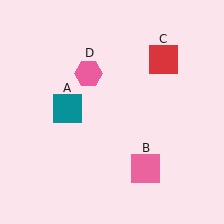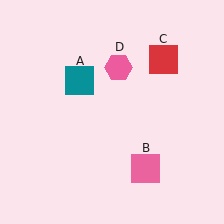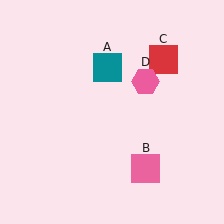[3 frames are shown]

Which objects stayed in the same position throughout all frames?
Pink square (object B) and red square (object C) remained stationary.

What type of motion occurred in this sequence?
The teal square (object A), pink hexagon (object D) rotated clockwise around the center of the scene.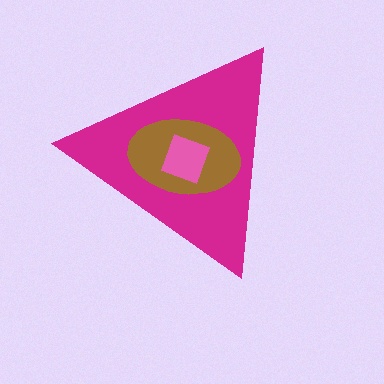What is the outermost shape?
The magenta triangle.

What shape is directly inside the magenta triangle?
The brown ellipse.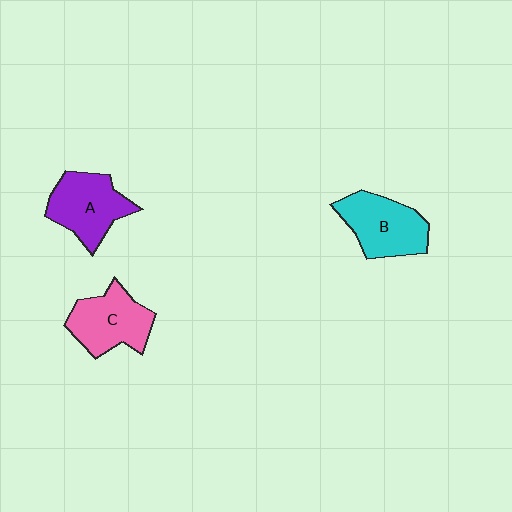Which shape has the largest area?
Shape B (cyan).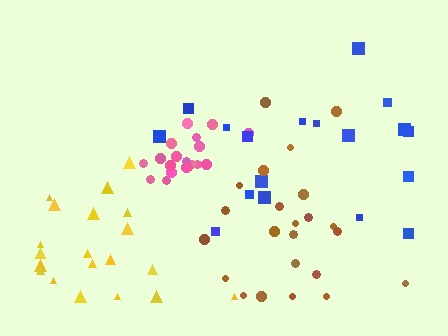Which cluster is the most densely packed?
Pink.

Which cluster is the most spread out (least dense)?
Blue.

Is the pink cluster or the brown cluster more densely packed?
Pink.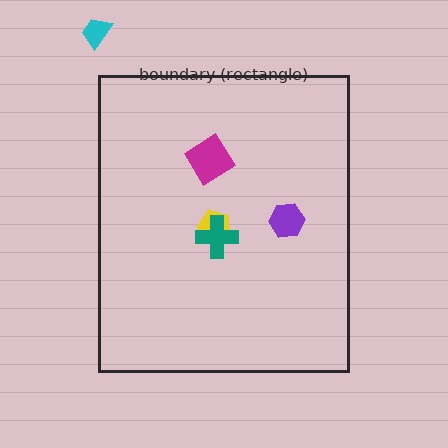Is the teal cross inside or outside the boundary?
Inside.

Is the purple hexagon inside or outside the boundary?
Inside.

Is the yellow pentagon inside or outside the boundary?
Inside.